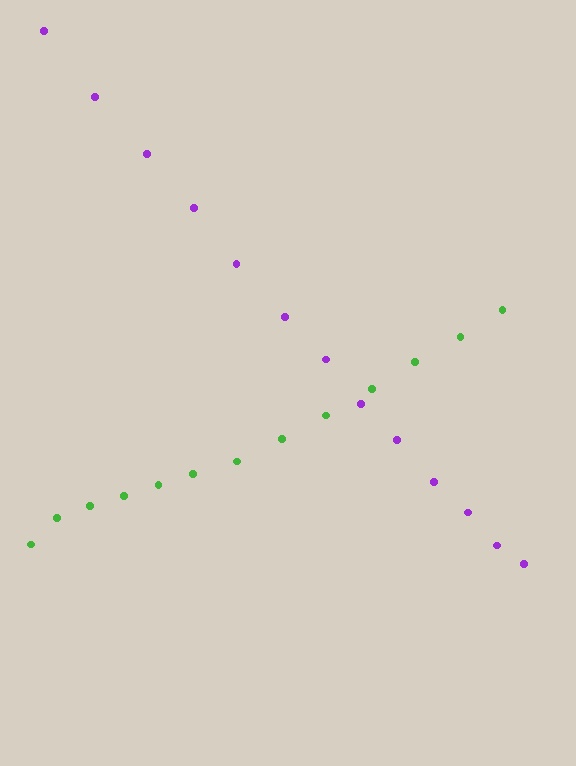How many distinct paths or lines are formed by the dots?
There are 2 distinct paths.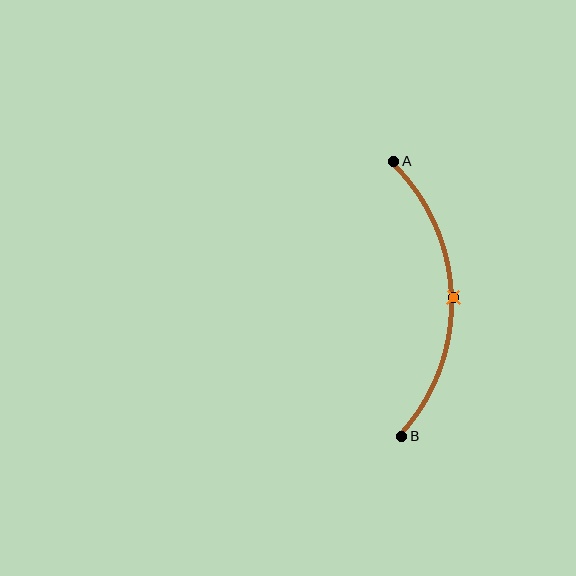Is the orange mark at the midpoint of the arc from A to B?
Yes. The orange mark lies on the arc at equal arc-length from both A and B — it is the arc midpoint.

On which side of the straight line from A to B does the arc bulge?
The arc bulges to the right of the straight line connecting A and B.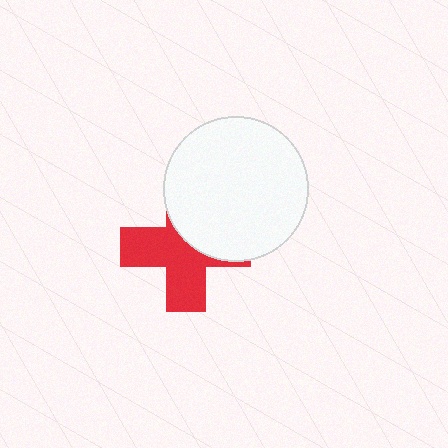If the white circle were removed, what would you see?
You would see the complete red cross.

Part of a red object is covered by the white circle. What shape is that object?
It is a cross.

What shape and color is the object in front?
The object in front is a white circle.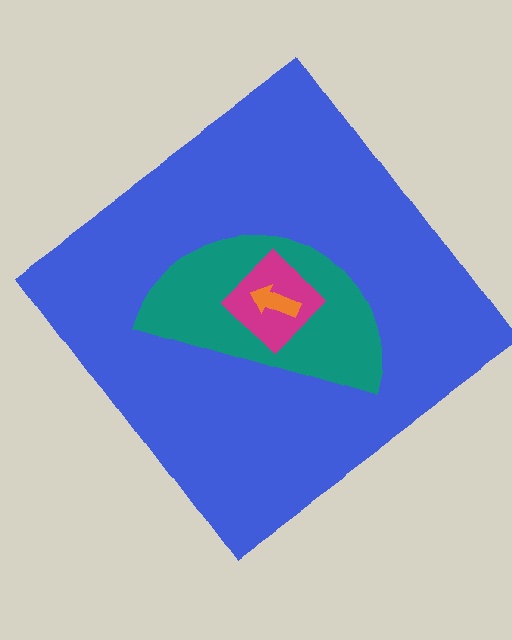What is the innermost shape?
The orange arrow.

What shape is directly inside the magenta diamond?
The orange arrow.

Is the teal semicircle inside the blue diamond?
Yes.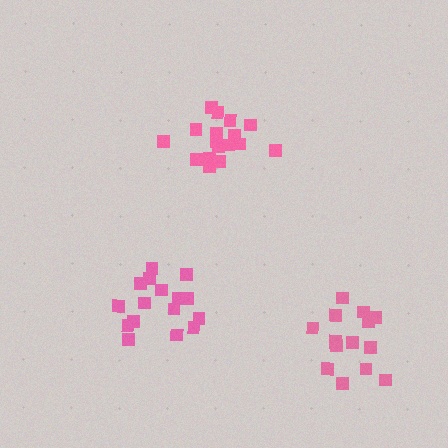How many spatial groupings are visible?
There are 3 spatial groupings.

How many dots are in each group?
Group 1: 15 dots, Group 2: 16 dots, Group 3: 18 dots (49 total).